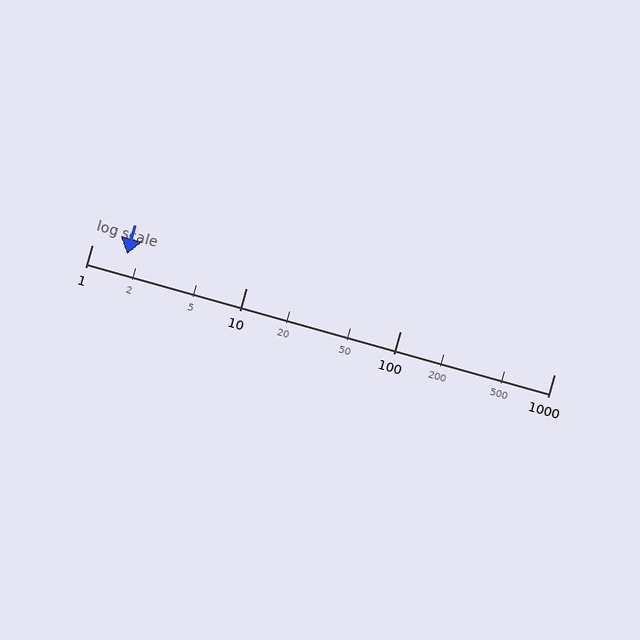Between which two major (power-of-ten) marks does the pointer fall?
The pointer is between 1 and 10.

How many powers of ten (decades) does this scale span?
The scale spans 3 decades, from 1 to 1000.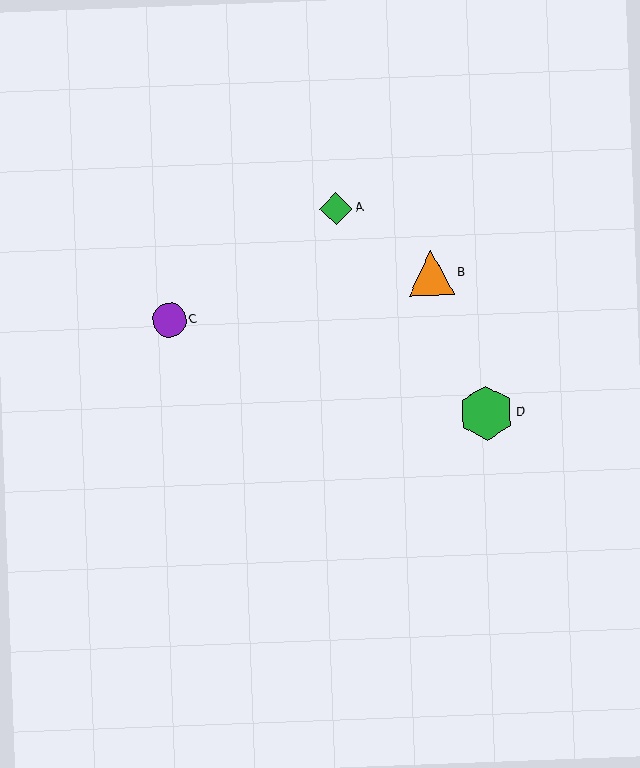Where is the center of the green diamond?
The center of the green diamond is at (336, 209).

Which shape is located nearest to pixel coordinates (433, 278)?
The orange triangle (labeled B) at (431, 273) is nearest to that location.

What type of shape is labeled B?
Shape B is an orange triangle.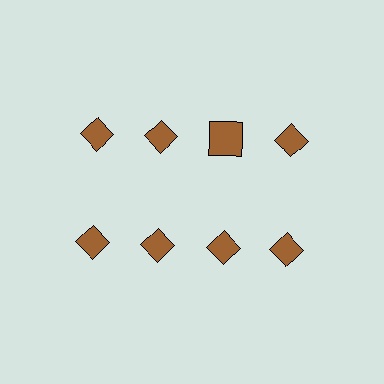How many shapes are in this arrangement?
There are 8 shapes arranged in a grid pattern.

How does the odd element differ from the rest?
It has a different shape: square instead of diamond.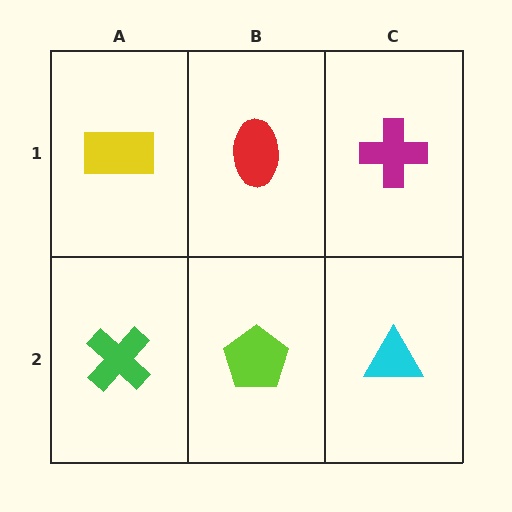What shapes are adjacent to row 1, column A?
A green cross (row 2, column A), a red ellipse (row 1, column B).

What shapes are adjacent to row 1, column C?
A cyan triangle (row 2, column C), a red ellipse (row 1, column B).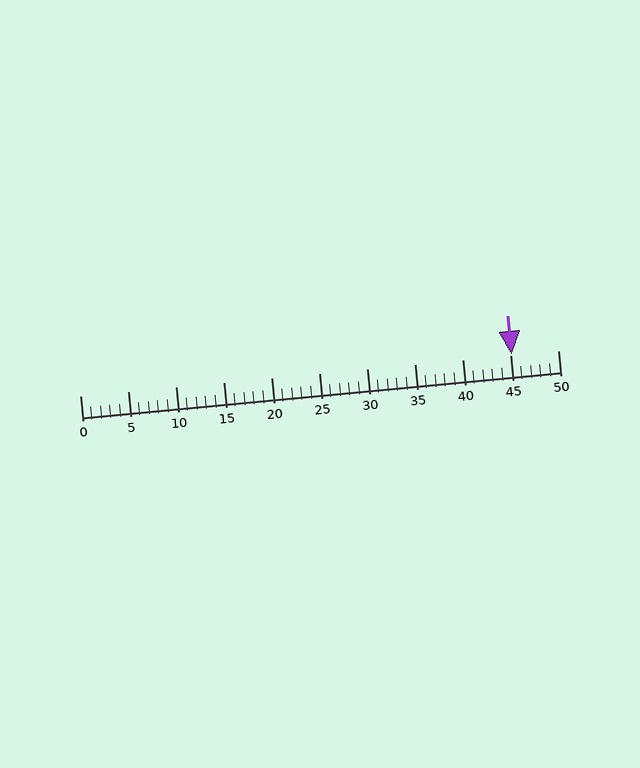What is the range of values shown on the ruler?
The ruler shows values from 0 to 50.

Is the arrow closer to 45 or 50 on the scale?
The arrow is closer to 45.